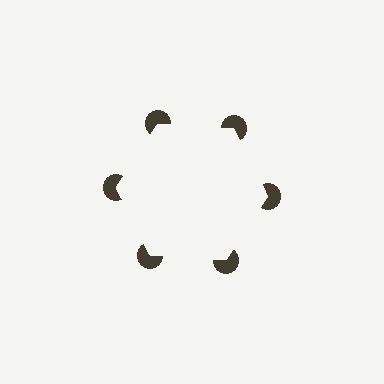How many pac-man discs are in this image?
There are 6 — one at each vertex of the illusory hexagon.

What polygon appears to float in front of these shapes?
An illusory hexagon — its edges are inferred from the aligned wedge cuts in the pac-man discs, not physically drawn.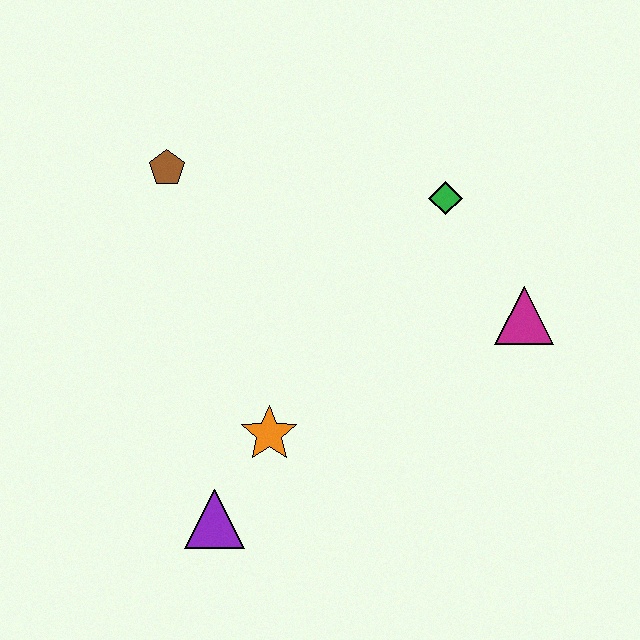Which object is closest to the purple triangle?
The orange star is closest to the purple triangle.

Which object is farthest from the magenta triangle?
The brown pentagon is farthest from the magenta triangle.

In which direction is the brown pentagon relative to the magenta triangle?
The brown pentagon is to the left of the magenta triangle.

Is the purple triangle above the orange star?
No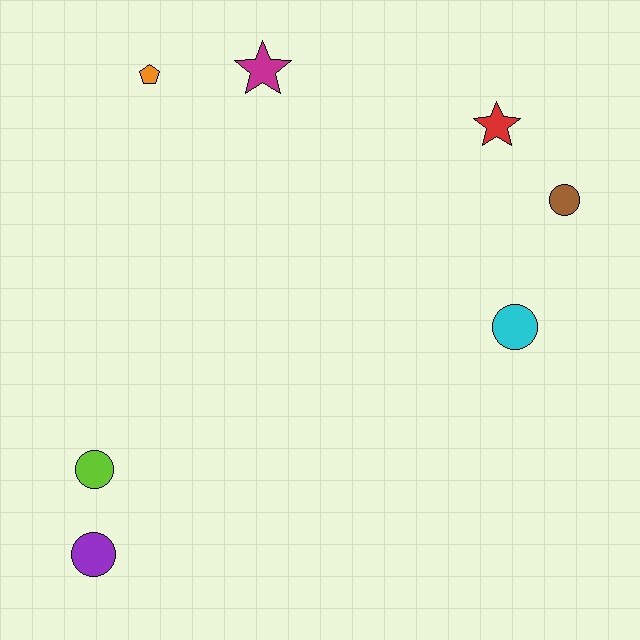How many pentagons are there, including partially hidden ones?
There is 1 pentagon.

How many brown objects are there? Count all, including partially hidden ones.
There is 1 brown object.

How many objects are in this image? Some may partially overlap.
There are 7 objects.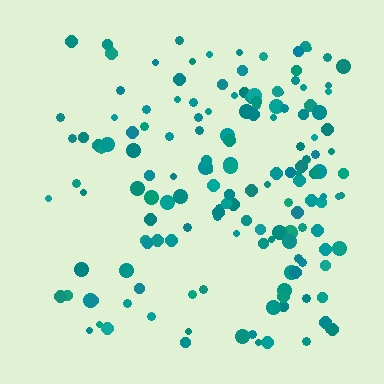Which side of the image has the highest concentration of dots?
The right.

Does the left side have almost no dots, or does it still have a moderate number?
Still a moderate number, just noticeably fewer than the right.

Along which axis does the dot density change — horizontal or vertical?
Horizontal.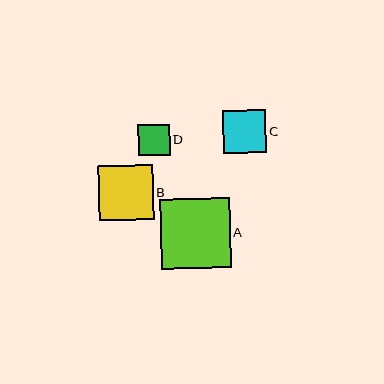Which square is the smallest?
Square D is the smallest with a size of approximately 32 pixels.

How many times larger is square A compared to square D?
Square A is approximately 2.2 times the size of square D.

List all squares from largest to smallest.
From largest to smallest: A, B, C, D.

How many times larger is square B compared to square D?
Square B is approximately 1.7 times the size of square D.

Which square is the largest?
Square A is the largest with a size of approximately 70 pixels.